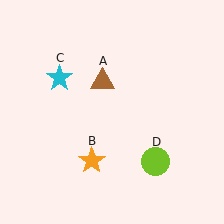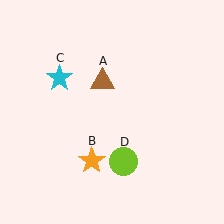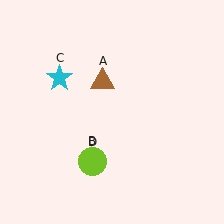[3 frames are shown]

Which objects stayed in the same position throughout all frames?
Brown triangle (object A) and orange star (object B) and cyan star (object C) remained stationary.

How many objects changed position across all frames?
1 object changed position: lime circle (object D).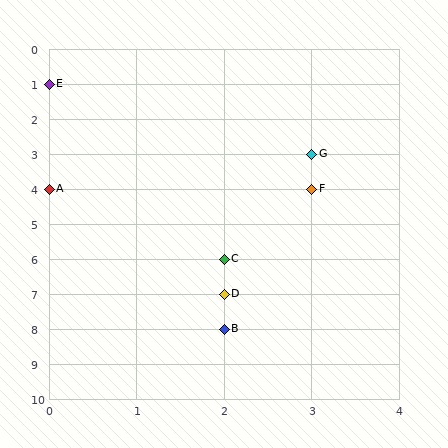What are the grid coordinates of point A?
Point A is at grid coordinates (0, 4).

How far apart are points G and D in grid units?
Points G and D are 1 column and 4 rows apart (about 4.1 grid units diagonally).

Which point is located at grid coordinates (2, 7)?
Point D is at (2, 7).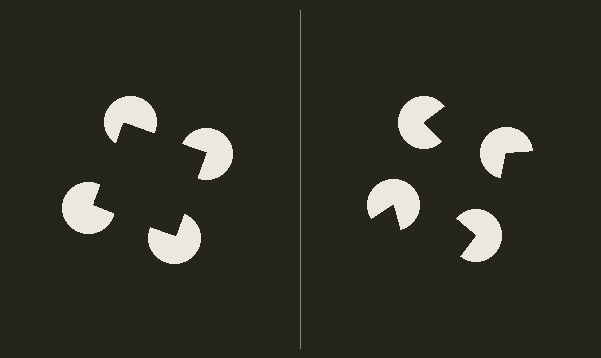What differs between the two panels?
The pac-man discs are positioned identically on both sides; only the wedge orientations differ. On the left they align to a square; on the right they are misaligned.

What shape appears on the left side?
An illusory square.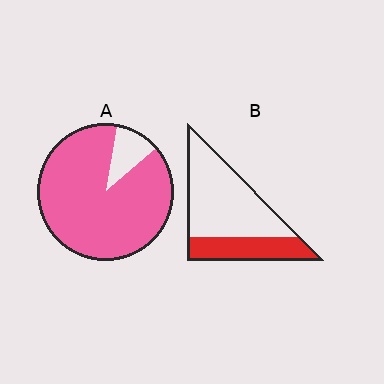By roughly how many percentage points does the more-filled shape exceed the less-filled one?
By roughly 60 percentage points (A over B).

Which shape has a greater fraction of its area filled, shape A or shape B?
Shape A.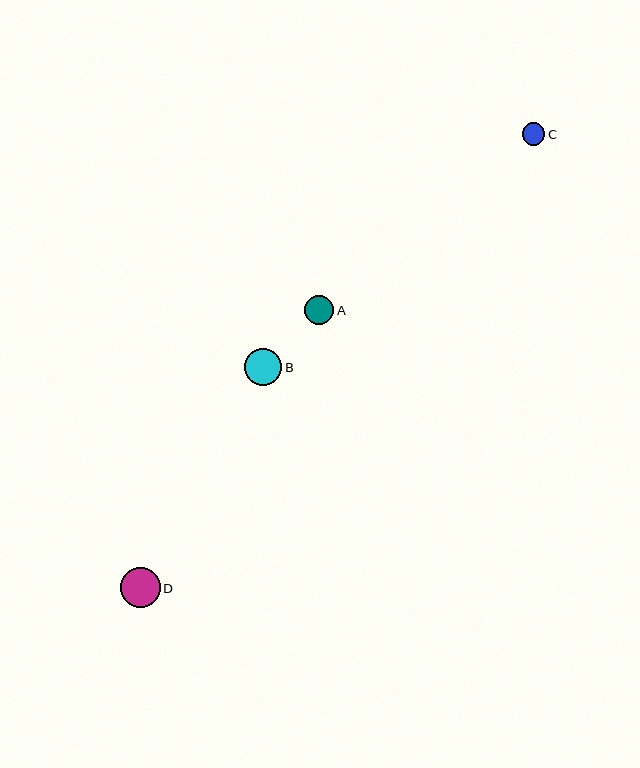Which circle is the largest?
Circle D is the largest with a size of approximately 40 pixels.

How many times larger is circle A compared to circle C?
Circle A is approximately 1.3 times the size of circle C.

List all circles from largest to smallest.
From largest to smallest: D, B, A, C.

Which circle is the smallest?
Circle C is the smallest with a size of approximately 23 pixels.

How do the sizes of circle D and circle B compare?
Circle D and circle B are approximately the same size.